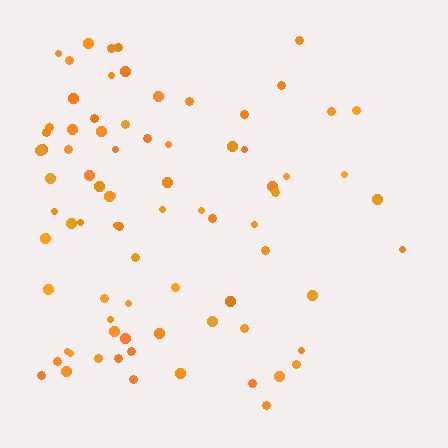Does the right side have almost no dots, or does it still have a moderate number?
Still a moderate number, just noticeably fewer than the left.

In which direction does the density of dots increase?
From right to left, with the left side densest.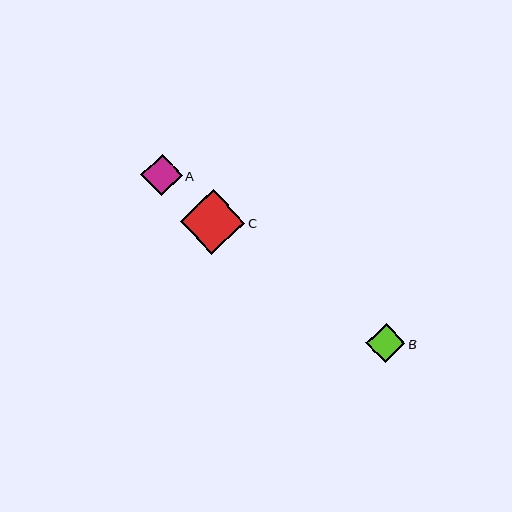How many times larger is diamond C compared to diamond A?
Diamond C is approximately 1.6 times the size of diamond A.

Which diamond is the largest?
Diamond C is the largest with a size of approximately 65 pixels.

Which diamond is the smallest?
Diamond B is the smallest with a size of approximately 40 pixels.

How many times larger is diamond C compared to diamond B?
Diamond C is approximately 1.6 times the size of diamond B.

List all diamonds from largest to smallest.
From largest to smallest: C, A, B.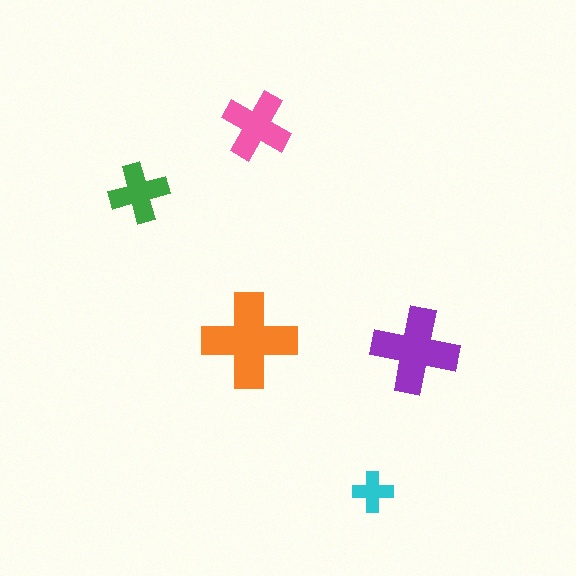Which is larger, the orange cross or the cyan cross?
The orange one.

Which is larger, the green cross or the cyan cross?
The green one.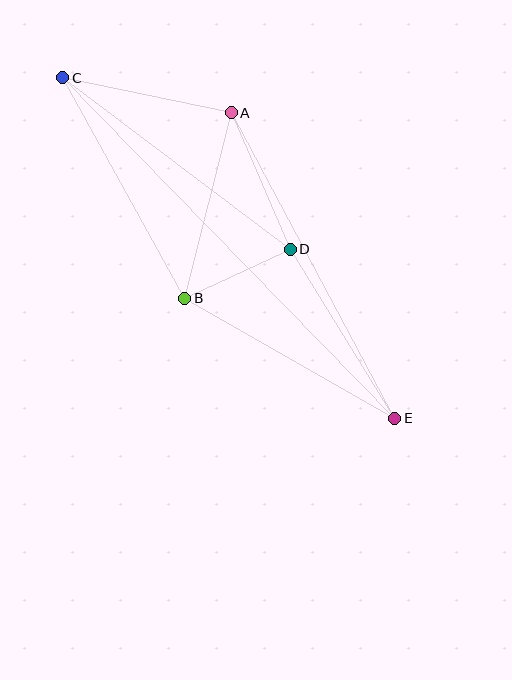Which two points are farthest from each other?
Points C and E are farthest from each other.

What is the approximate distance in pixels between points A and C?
The distance between A and C is approximately 172 pixels.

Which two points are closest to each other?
Points B and D are closest to each other.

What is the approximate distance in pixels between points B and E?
The distance between B and E is approximately 242 pixels.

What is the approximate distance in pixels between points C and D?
The distance between C and D is approximately 285 pixels.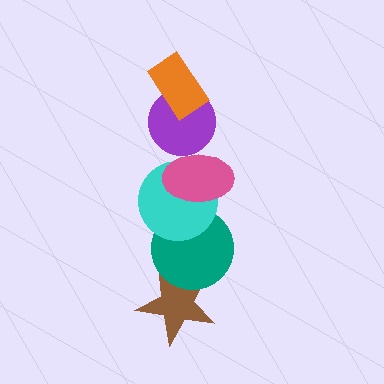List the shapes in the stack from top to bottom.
From top to bottom: the orange rectangle, the purple circle, the pink ellipse, the cyan circle, the teal circle, the brown star.